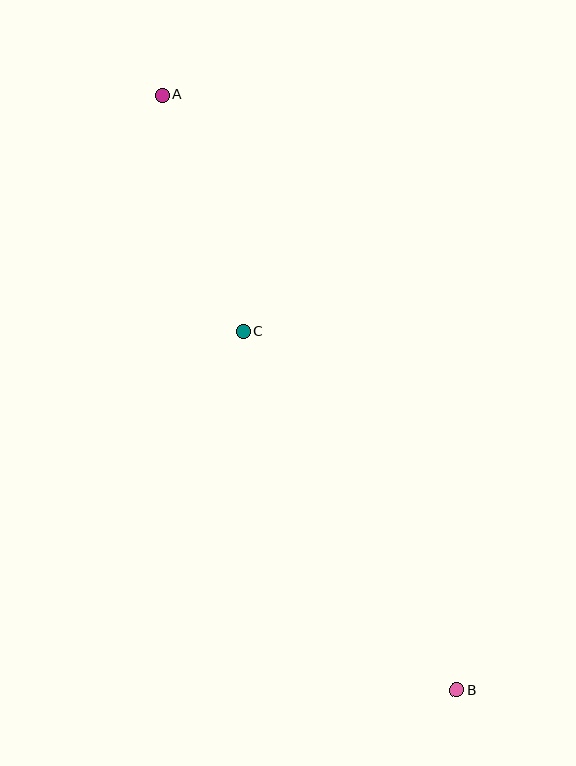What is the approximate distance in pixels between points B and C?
The distance between B and C is approximately 417 pixels.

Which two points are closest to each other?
Points A and C are closest to each other.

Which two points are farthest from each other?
Points A and B are farthest from each other.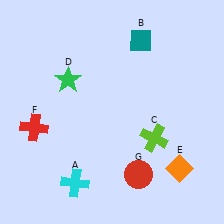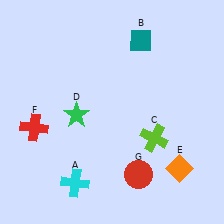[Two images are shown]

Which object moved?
The green star (D) moved down.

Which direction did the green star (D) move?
The green star (D) moved down.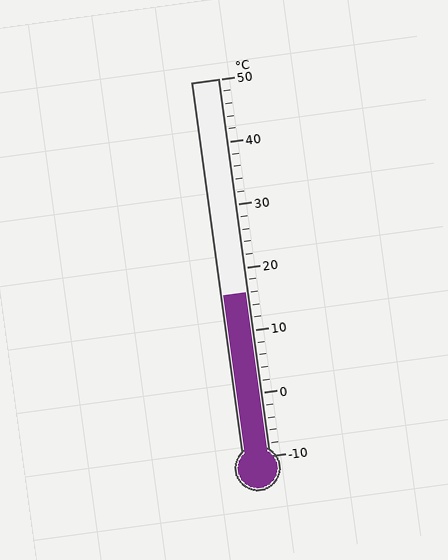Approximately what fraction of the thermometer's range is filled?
The thermometer is filled to approximately 45% of its range.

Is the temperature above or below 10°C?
The temperature is above 10°C.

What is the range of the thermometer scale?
The thermometer scale ranges from -10°C to 50°C.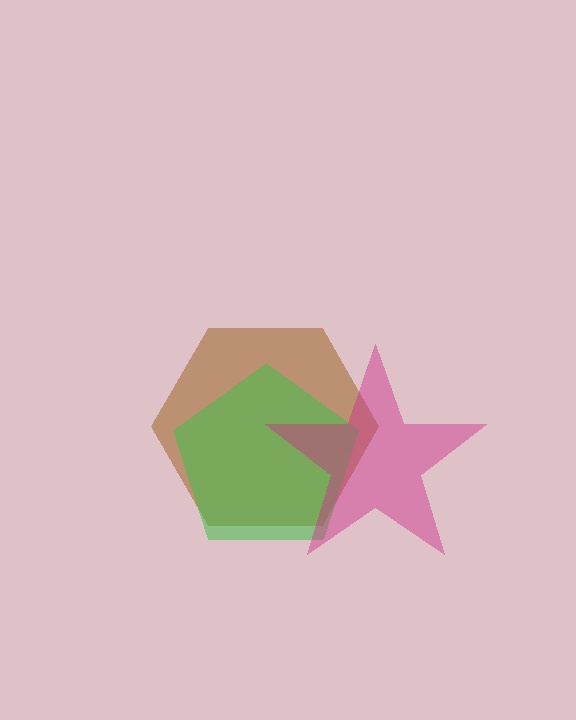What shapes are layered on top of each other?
The layered shapes are: a brown hexagon, a green pentagon, a magenta star.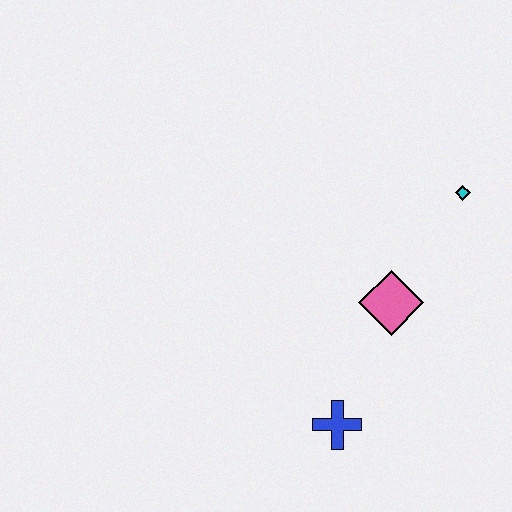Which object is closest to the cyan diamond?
The pink diamond is closest to the cyan diamond.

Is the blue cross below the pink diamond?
Yes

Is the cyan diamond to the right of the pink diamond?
Yes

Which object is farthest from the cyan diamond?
The blue cross is farthest from the cyan diamond.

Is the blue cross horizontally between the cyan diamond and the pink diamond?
No